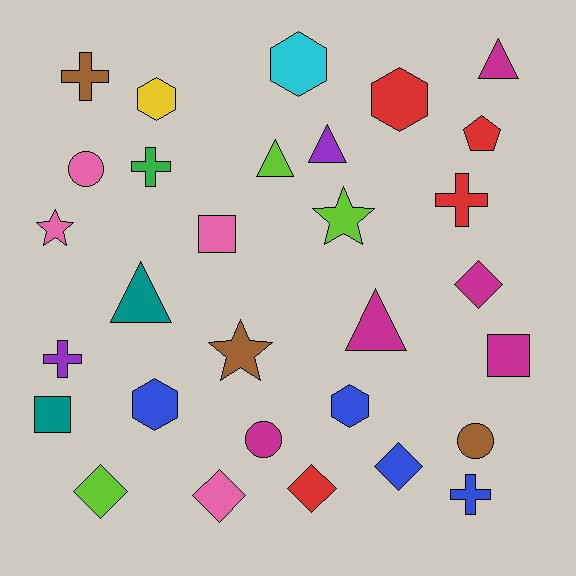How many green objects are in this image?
There is 1 green object.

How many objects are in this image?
There are 30 objects.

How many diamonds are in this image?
There are 5 diamonds.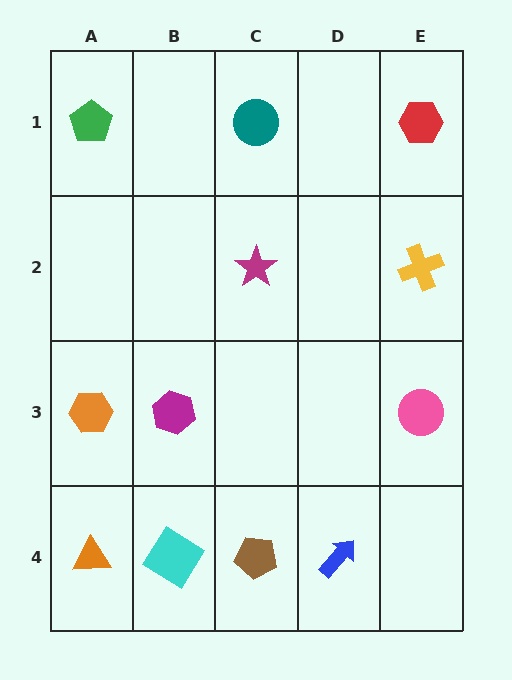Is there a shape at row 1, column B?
No, that cell is empty.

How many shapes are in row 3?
3 shapes.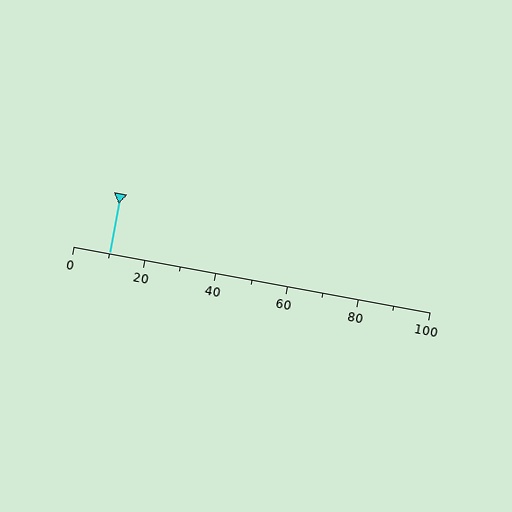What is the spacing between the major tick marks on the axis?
The major ticks are spaced 20 apart.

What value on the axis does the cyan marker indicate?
The marker indicates approximately 10.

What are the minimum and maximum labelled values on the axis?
The axis runs from 0 to 100.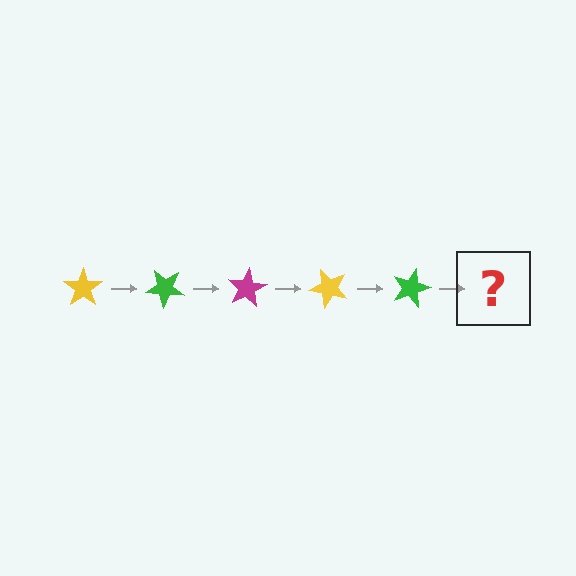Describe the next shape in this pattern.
It should be a magenta star, rotated 200 degrees from the start.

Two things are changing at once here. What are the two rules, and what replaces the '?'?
The two rules are that it rotates 40 degrees each step and the color cycles through yellow, green, and magenta. The '?' should be a magenta star, rotated 200 degrees from the start.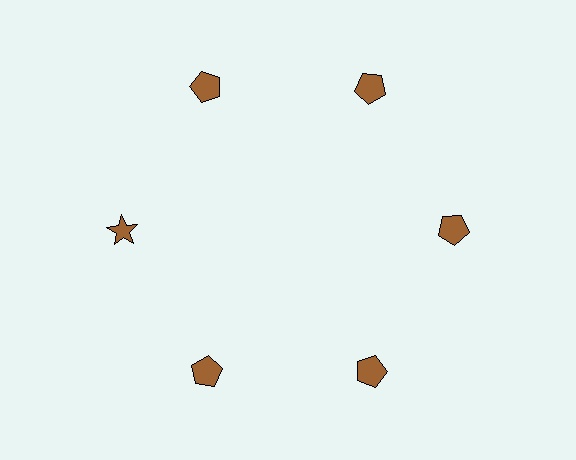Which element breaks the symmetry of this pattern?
The brown star at roughly the 9 o'clock position breaks the symmetry. All other shapes are brown pentagons.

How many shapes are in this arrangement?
There are 6 shapes arranged in a ring pattern.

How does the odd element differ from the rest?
It has a different shape: star instead of pentagon.